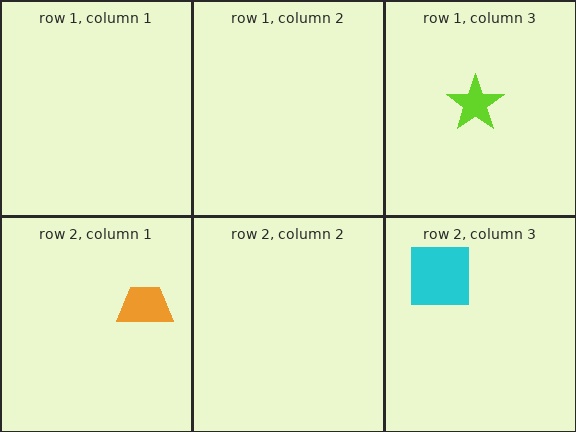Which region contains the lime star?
The row 1, column 3 region.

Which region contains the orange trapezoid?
The row 2, column 1 region.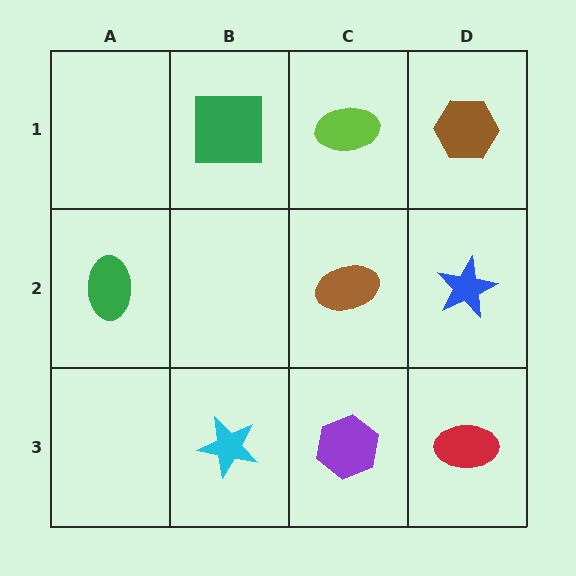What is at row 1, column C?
A lime ellipse.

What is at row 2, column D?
A blue star.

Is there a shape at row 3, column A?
No, that cell is empty.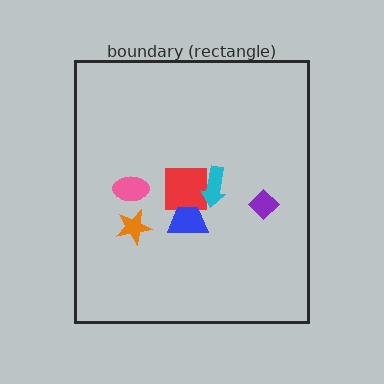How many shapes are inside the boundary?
6 inside, 0 outside.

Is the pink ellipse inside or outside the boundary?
Inside.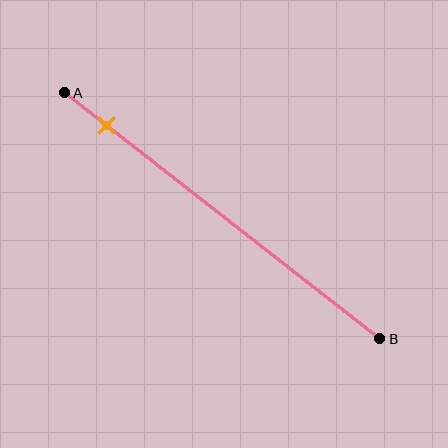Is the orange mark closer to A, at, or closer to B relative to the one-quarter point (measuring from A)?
The orange mark is closer to point A than the one-quarter point of segment AB.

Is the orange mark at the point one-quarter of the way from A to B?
No, the mark is at about 15% from A, not at the 25% one-quarter point.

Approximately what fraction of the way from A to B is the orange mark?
The orange mark is approximately 15% of the way from A to B.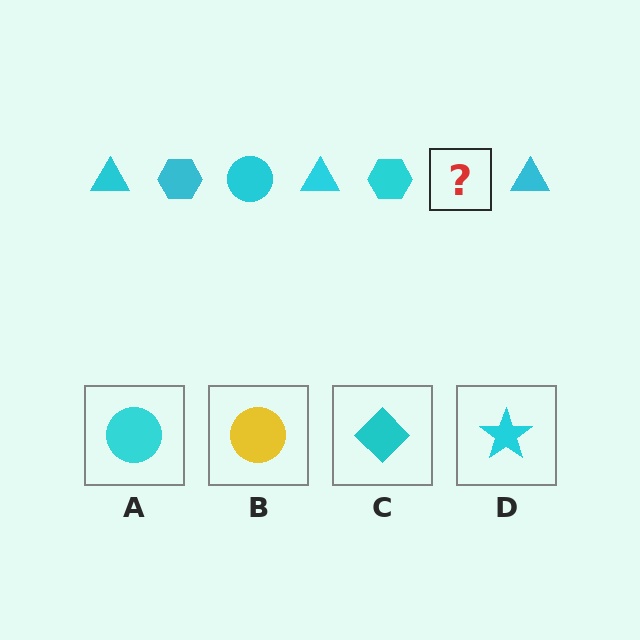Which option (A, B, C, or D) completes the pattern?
A.